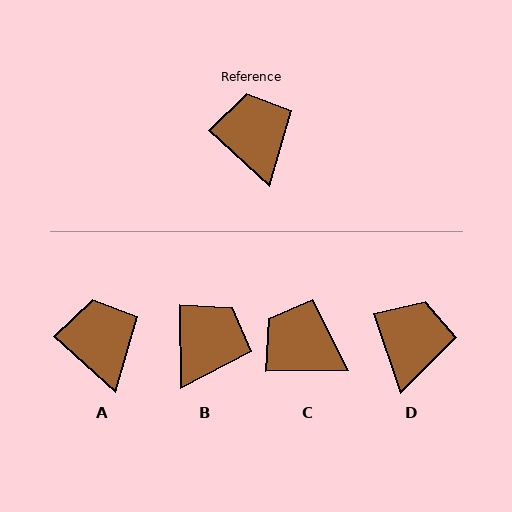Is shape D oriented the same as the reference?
No, it is off by about 29 degrees.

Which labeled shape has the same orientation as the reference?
A.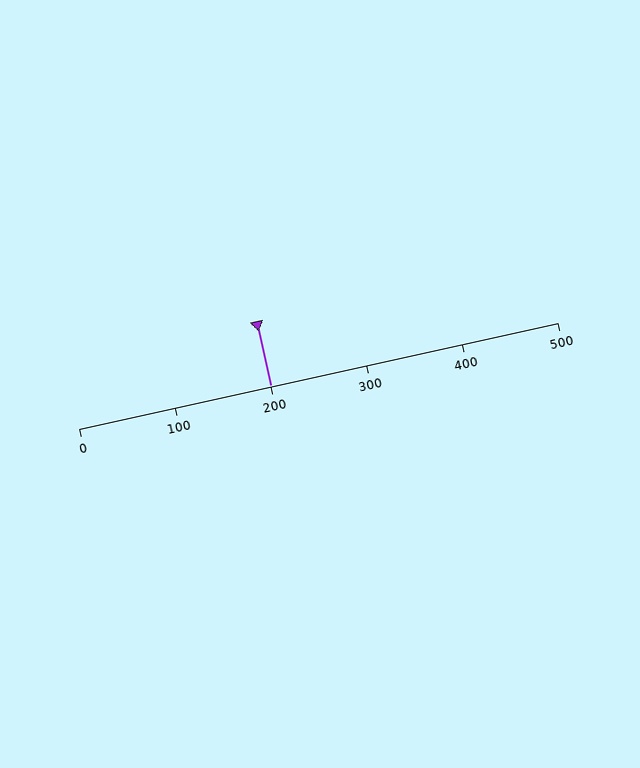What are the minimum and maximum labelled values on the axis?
The axis runs from 0 to 500.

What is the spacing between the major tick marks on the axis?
The major ticks are spaced 100 apart.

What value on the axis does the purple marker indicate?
The marker indicates approximately 200.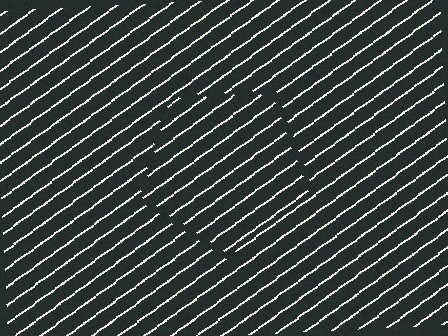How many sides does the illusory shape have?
5 sides — the line-ends trace a pentagon.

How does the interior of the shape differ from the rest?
The interior of the shape contains the same grating, shifted by half a period — the contour is defined by the phase discontinuity where line-ends from the inner and outer gratings abut.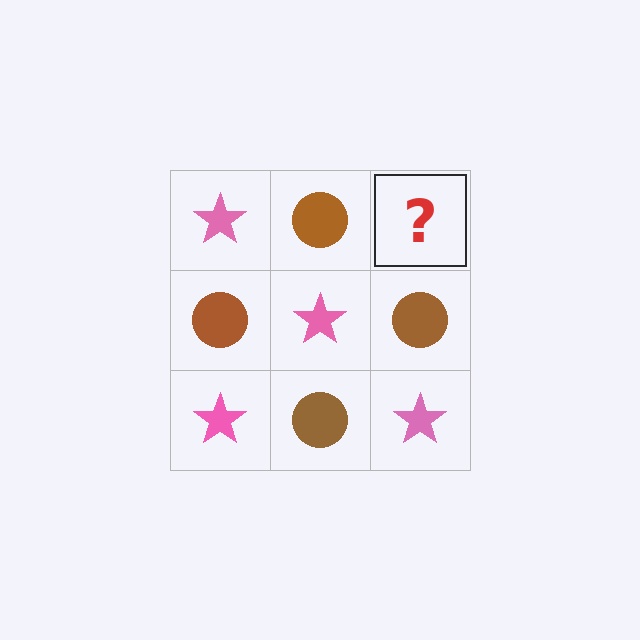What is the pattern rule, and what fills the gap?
The rule is that it alternates pink star and brown circle in a checkerboard pattern. The gap should be filled with a pink star.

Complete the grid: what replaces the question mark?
The question mark should be replaced with a pink star.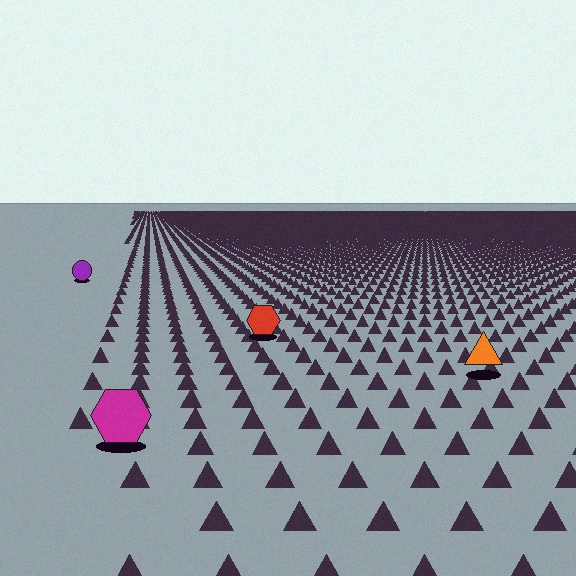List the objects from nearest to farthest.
From nearest to farthest: the magenta hexagon, the orange triangle, the red hexagon, the purple circle.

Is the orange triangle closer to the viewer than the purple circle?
Yes. The orange triangle is closer — you can tell from the texture gradient: the ground texture is coarser near it.